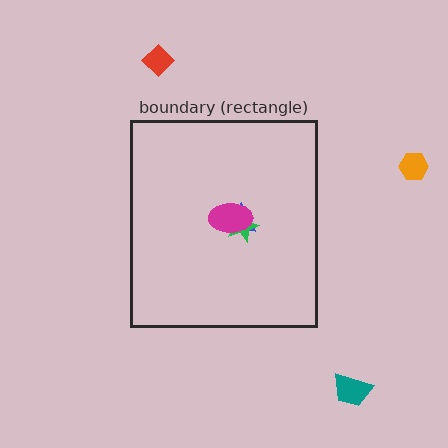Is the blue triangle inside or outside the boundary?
Inside.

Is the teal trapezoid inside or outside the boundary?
Outside.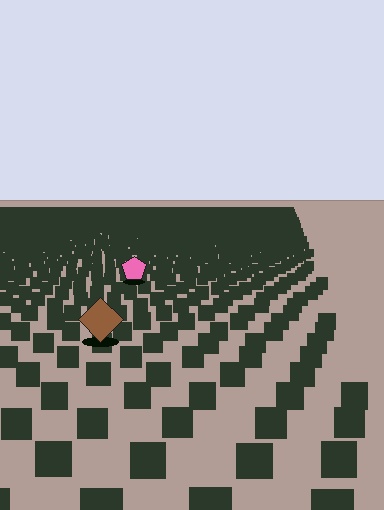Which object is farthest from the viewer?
The pink pentagon is farthest from the viewer. It appears smaller and the ground texture around it is denser.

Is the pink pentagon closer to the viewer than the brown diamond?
No. The brown diamond is closer — you can tell from the texture gradient: the ground texture is coarser near it.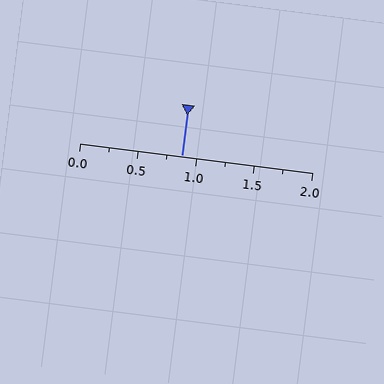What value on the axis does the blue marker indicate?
The marker indicates approximately 0.88.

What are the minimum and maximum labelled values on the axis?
The axis runs from 0.0 to 2.0.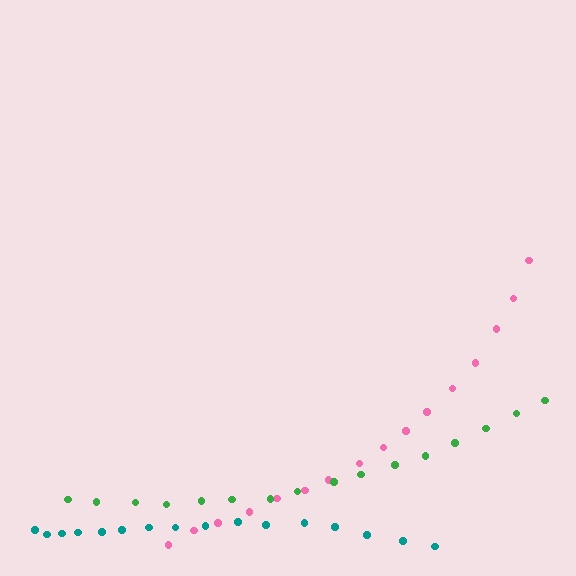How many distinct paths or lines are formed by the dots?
There are 3 distinct paths.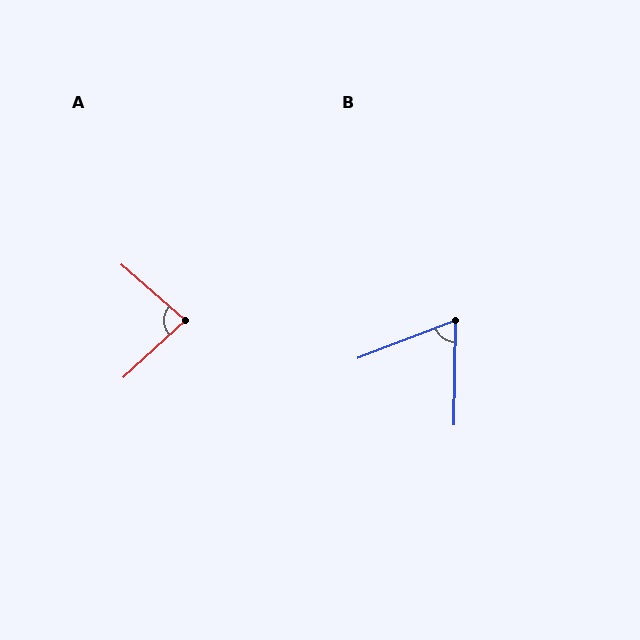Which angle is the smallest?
B, at approximately 68 degrees.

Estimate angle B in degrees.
Approximately 68 degrees.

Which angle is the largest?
A, at approximately 84 degrees.